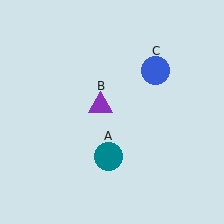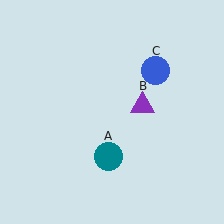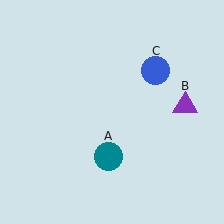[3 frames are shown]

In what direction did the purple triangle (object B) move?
The purple triangle (object B) moved right.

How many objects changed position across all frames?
1 object changed position: purple triangle (object B).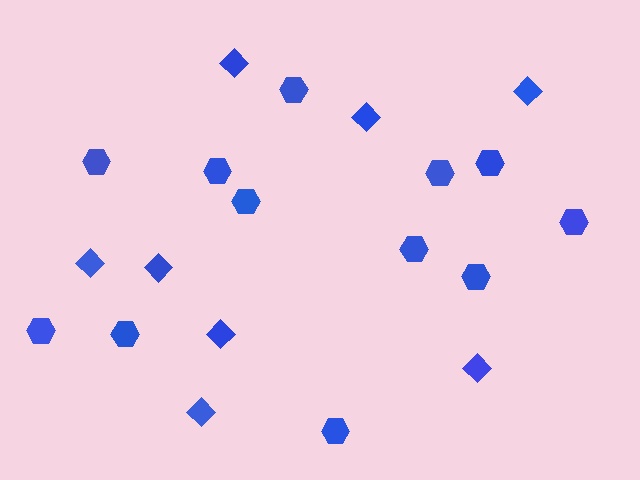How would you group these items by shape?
There are 2 groups: one group of hexagons (12) and one group of diamonds (8).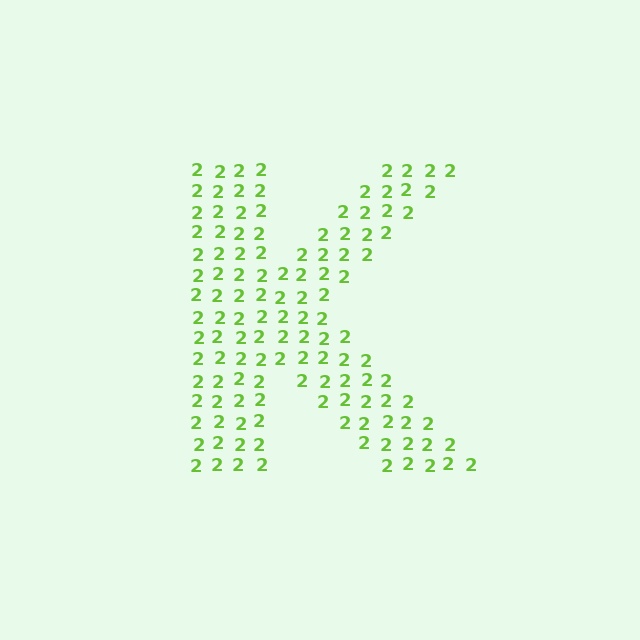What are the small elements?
The small elements are digit 2's.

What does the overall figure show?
The overall figure shows the letter K.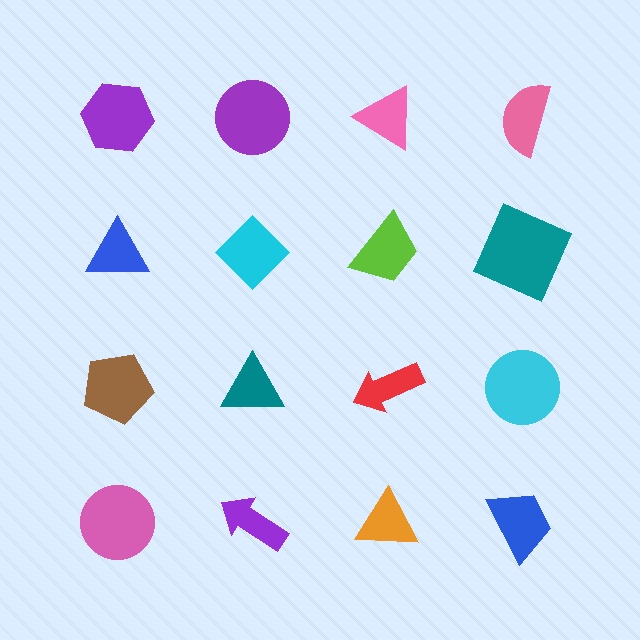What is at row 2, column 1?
A blue triangle.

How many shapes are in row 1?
4 shapes.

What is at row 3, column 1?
A brown pentagon.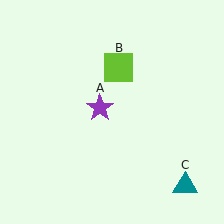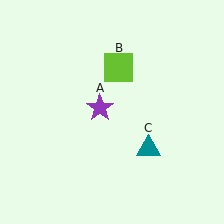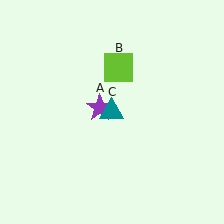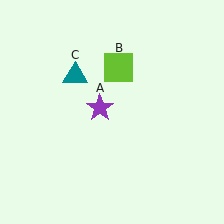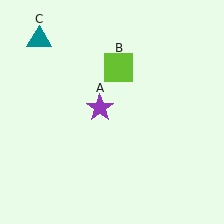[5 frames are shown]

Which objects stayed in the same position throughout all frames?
Purple star (object A) and lime square (object B) remained stationary.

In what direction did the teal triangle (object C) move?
The teal triangle (object C) moved up and to the left.